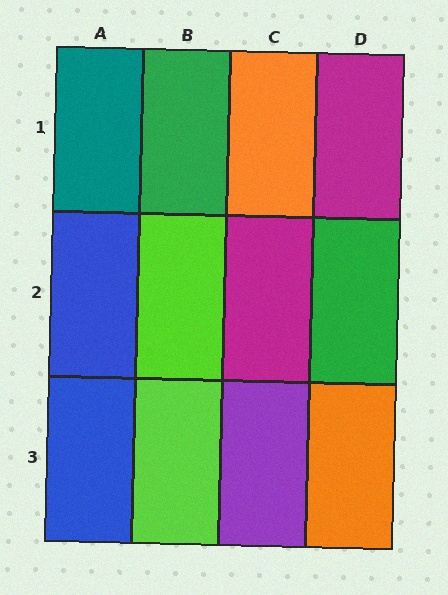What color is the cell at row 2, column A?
Blue.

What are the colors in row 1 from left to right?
Teal, green, orange, magenta.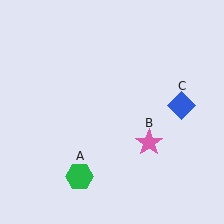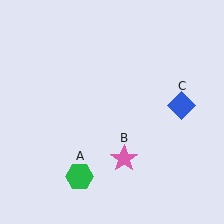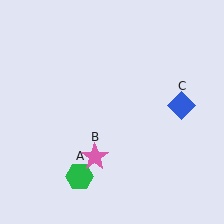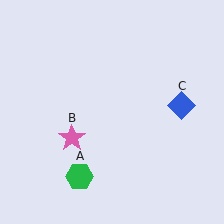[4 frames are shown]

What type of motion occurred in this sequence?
The pink star (object B) rotated clockwise around the center of the scene.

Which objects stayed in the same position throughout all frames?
Green hexagon (object A) and blue diamond (object C) remained stationary.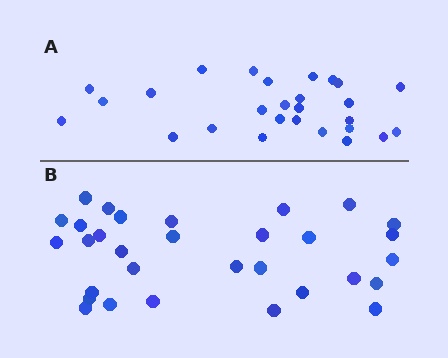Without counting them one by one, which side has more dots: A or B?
Region B (the bottom region) has more dots.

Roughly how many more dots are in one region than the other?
Region B has about 4 more dots than region A.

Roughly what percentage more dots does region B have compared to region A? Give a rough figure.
About 15% more.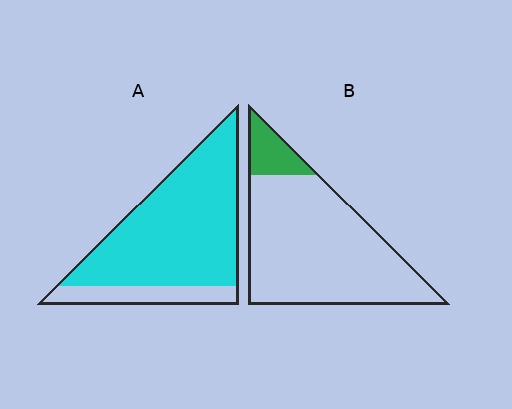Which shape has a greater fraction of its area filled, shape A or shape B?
Shape A.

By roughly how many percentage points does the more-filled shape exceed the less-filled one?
By roughly 70 percentage points (A over B).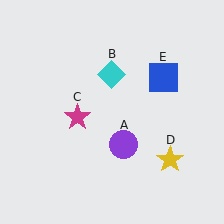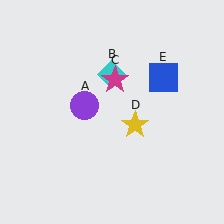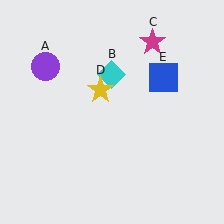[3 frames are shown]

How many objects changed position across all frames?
3 objects changed position: purple circle (object A), magenta star (object C), yellow star (object D).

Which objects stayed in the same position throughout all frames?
Cyan diamond (object B) and blue square (object E) remained stationary.